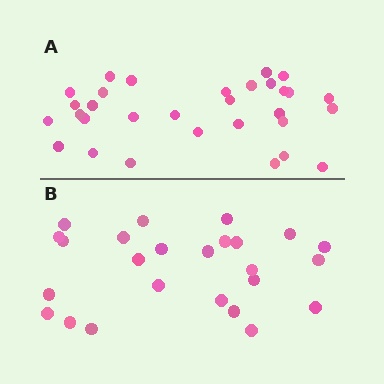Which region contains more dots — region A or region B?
Region A (the top region) has more dots.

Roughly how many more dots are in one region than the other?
Region A has about 6 more dots than region B.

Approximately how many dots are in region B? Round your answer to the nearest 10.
About 20 dots. (The exact count is 25, which rounds to 20.)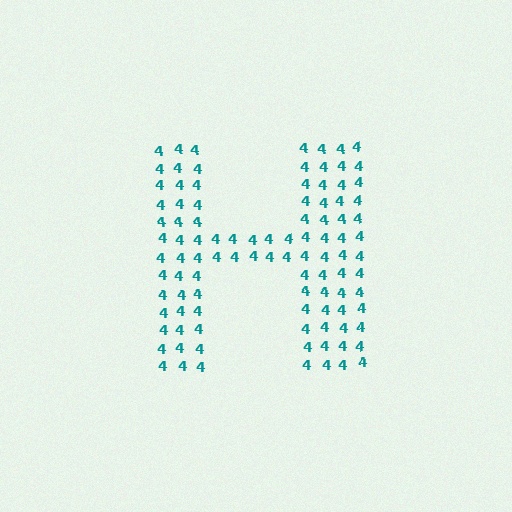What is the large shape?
The large shape is the letter H.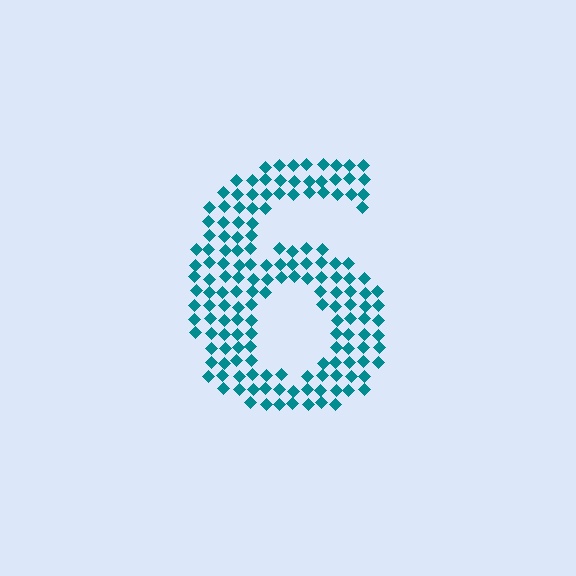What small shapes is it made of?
It is made of small diamonds.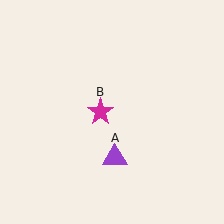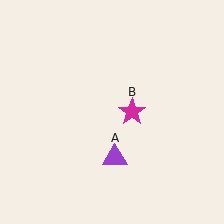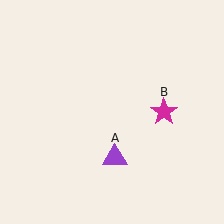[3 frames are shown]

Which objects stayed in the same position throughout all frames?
Purple triangle (object A) remained stationary.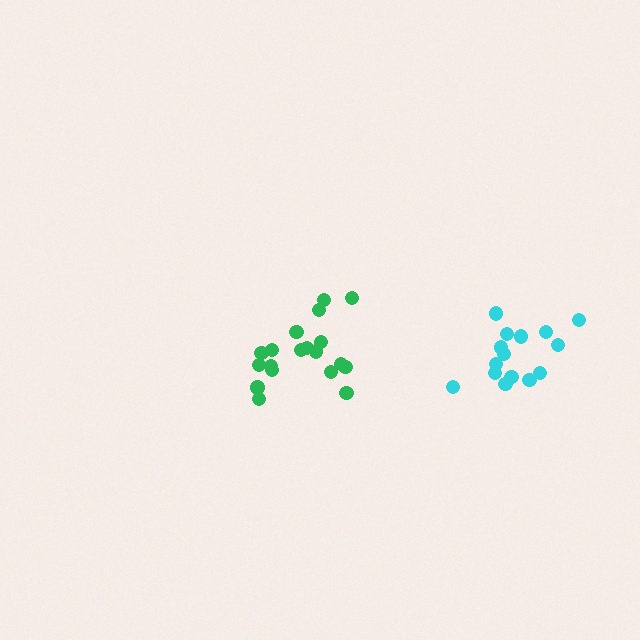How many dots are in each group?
Group 1: 15 dots, Group 2: 19 dots (34 total).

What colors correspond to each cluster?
The clusters are colored: cyan, green.